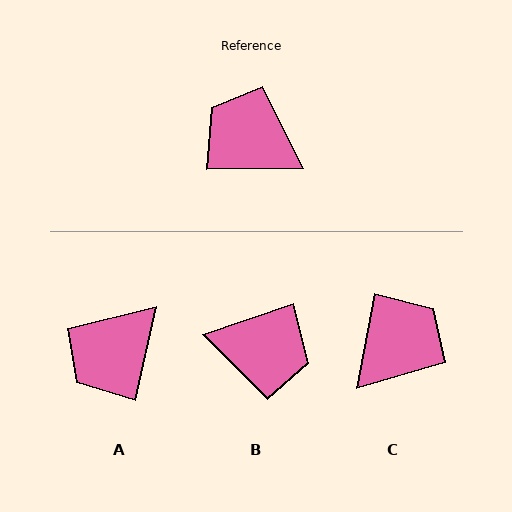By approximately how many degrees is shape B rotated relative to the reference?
Approximately 161 degrees clockwise.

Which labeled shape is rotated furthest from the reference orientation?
B, about 161 degrees away.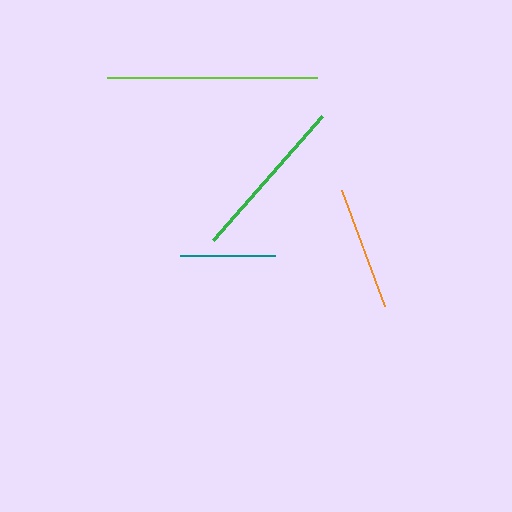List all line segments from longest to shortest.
From longest to shortest: lime, green, orange, teal.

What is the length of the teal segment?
The teal segment is approximately 95 pixels long.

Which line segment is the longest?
The lime line is the longest at approximately 210 pixels.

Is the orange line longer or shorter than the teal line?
The orange line is longer than the teal line.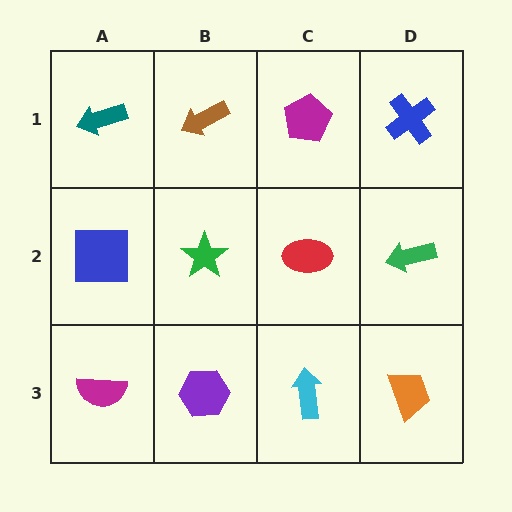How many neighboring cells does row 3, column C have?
3.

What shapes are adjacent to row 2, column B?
A brown arrow (row 1, column B), a purple hexagon (row 3, column B), a blue square (row 2, column A), a red ellipse (row 2, column C).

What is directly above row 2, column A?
A teal arrow.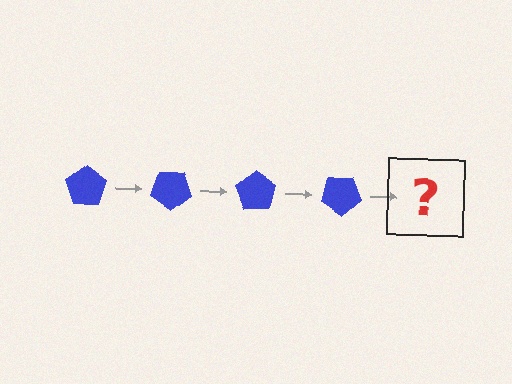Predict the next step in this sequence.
The next step is a blue pentagon rotated 140 degrees.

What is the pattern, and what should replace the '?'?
The pattern is that the pentagon rotates 35 degrees each step. The '?' should be a blue pentagon rotated 140 degrees.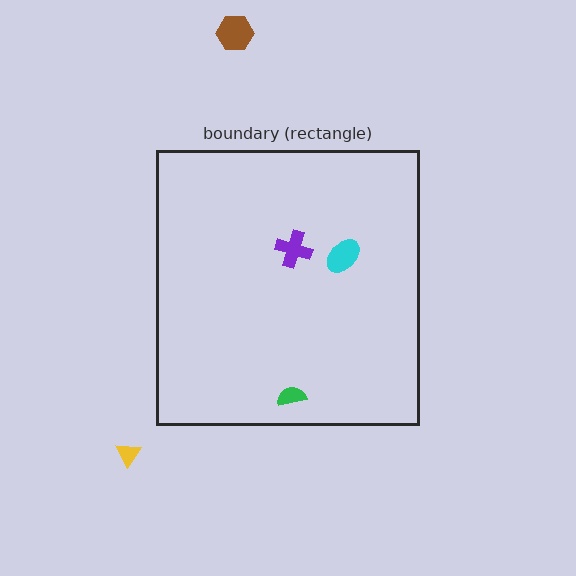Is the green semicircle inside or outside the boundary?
Inside.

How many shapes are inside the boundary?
3 inside, 2 outside.